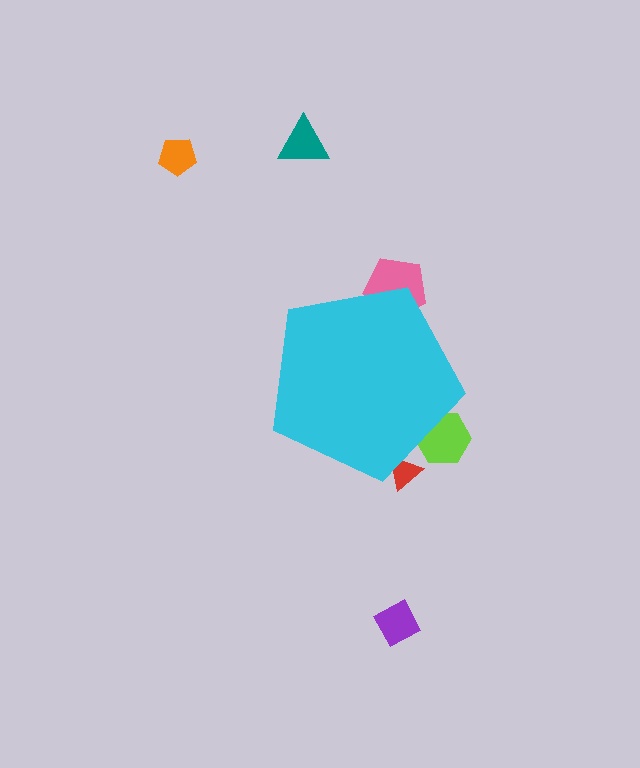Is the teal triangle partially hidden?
No, the teal triangle is fully visible.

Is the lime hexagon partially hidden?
Yes, the lime hexagon is partially hidden behind the cyan pentagon.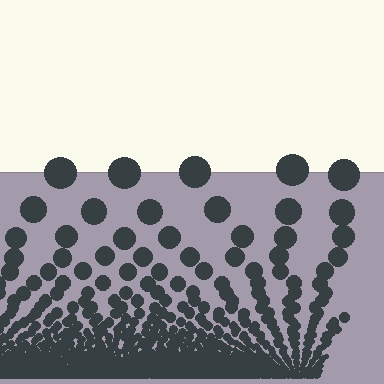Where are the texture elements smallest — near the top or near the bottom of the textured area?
Near the bottom.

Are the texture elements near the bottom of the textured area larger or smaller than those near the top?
Smaller. The gradient is inverted — elements near the bottom are smaller and denser.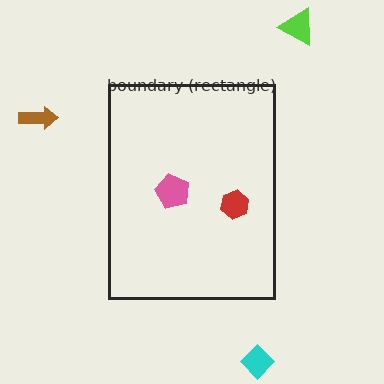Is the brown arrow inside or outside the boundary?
Outside.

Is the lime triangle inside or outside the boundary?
Outside.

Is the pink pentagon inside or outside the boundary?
Inside.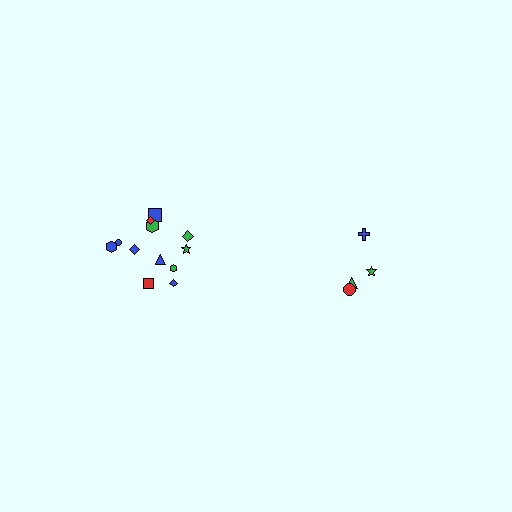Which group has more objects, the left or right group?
The left group.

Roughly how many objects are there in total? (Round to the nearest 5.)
Roughly 15 objects in total.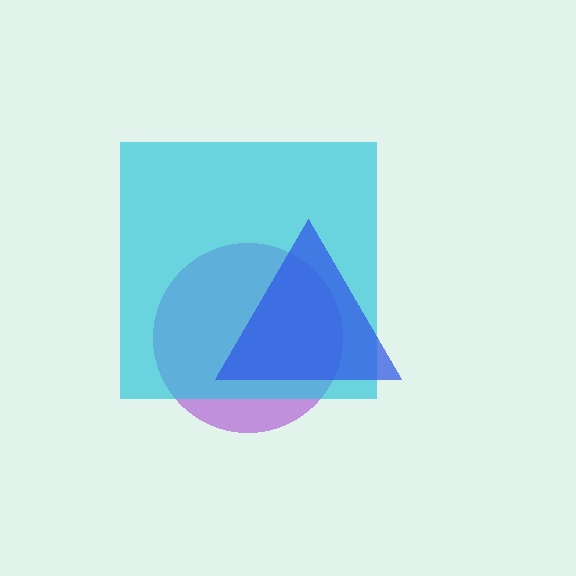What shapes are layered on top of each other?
The layered shapes are: a purple circle, a cyan square, a blue triangle.